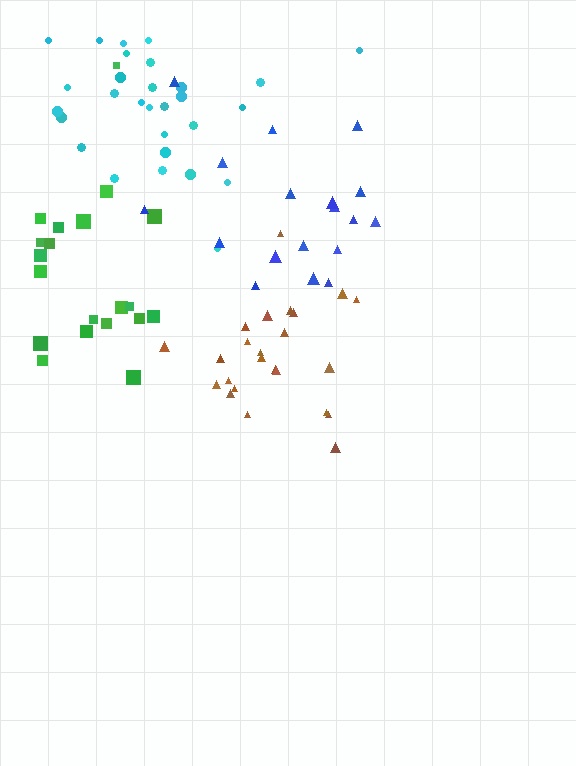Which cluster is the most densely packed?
Brown.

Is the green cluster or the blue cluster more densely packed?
Green.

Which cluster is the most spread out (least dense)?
Blue.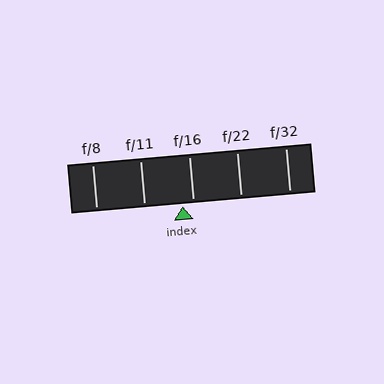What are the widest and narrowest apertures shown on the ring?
The widest aperture shown is f/8 and the narrowest is f/32.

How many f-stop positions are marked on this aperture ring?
There are 5 f-stop positions marked.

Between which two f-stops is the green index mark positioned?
The index mark is between f/11 and f/16.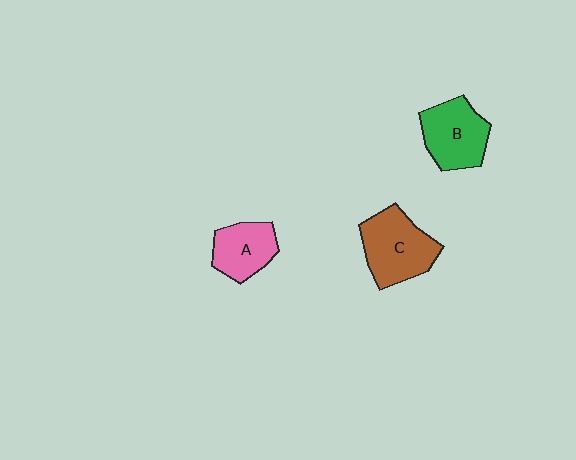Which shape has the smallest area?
Shape A (pink).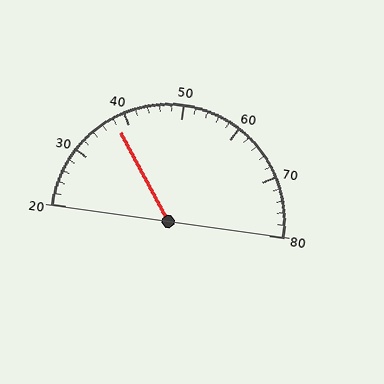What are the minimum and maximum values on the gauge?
The gauge ranges from 20 to 80.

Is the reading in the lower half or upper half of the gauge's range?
The reading is in the lower half of the range (20 to 80).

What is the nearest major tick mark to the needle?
The nearest major tick mark is 40.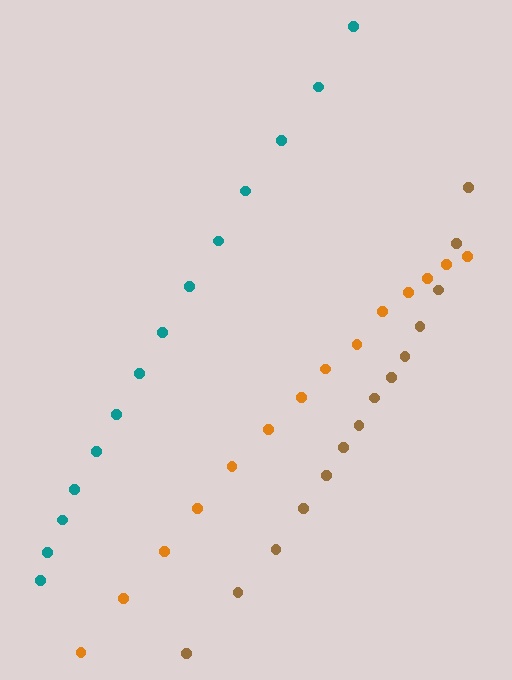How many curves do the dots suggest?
There are 3 distinct paths.